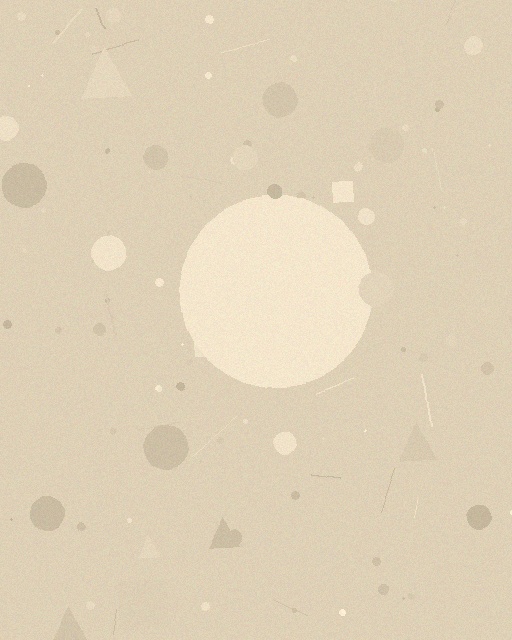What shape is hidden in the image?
A circle is hidden in the image.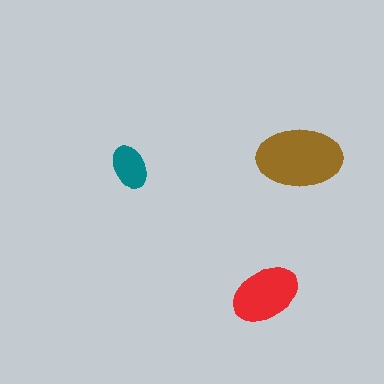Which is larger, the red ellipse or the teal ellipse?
The red one.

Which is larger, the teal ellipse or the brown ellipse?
The brown one.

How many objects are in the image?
There are 3 objects in the image.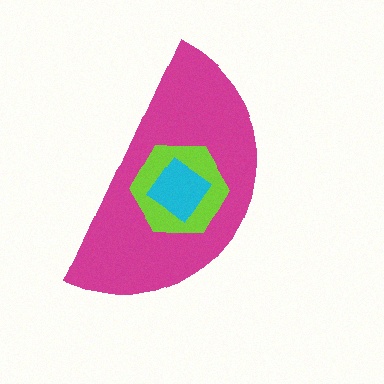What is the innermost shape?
The cyan diamond.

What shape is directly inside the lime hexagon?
The cyan diamond.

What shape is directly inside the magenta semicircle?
The lime hexagon.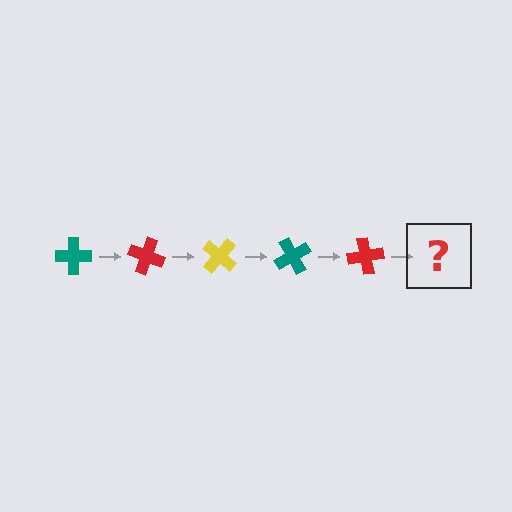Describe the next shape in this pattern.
It should be a yellow cross, rotated 100 degrees from the start.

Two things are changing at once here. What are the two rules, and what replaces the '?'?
The two rules are that it rotates 20 degrees each step and the color cycles through teal, red, and yellow. The '?' should be a yellow cross, rotated 100 degrees from the start.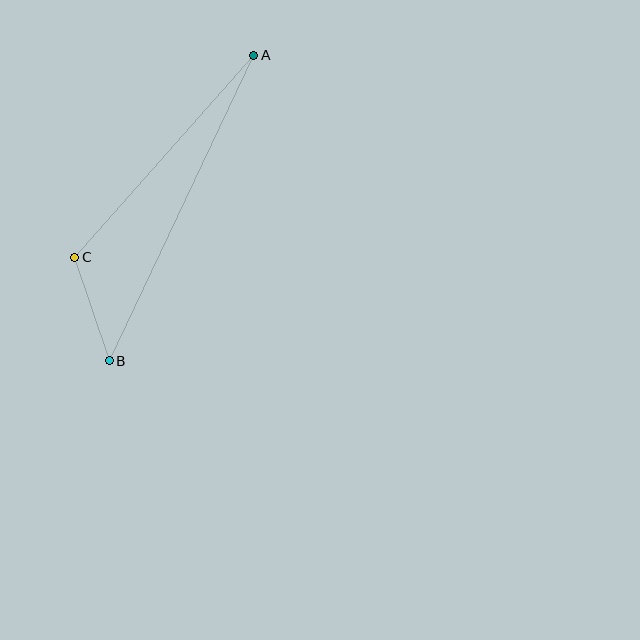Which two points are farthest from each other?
Points A and B are farthest from each other.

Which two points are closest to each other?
Points B and C are closest to each other.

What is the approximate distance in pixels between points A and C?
The distance between A and C is approximately 269 pixels.